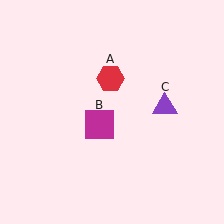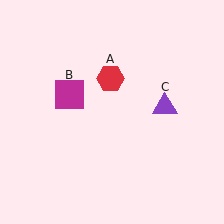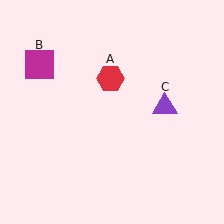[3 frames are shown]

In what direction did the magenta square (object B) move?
The magenta square (object B) moved up and to the left.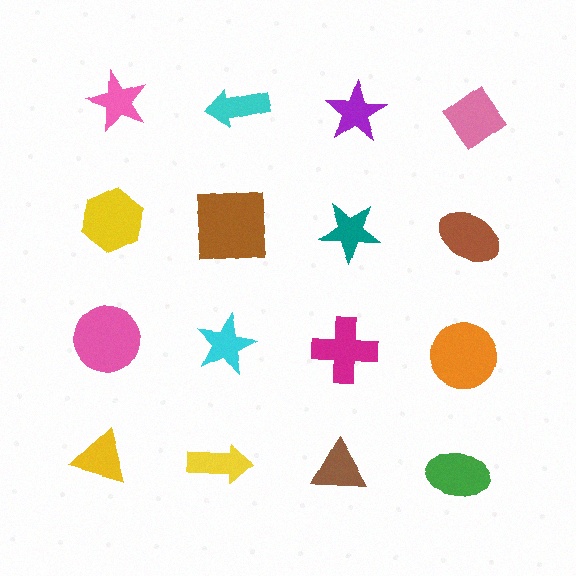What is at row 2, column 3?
A teal star.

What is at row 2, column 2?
A brown square.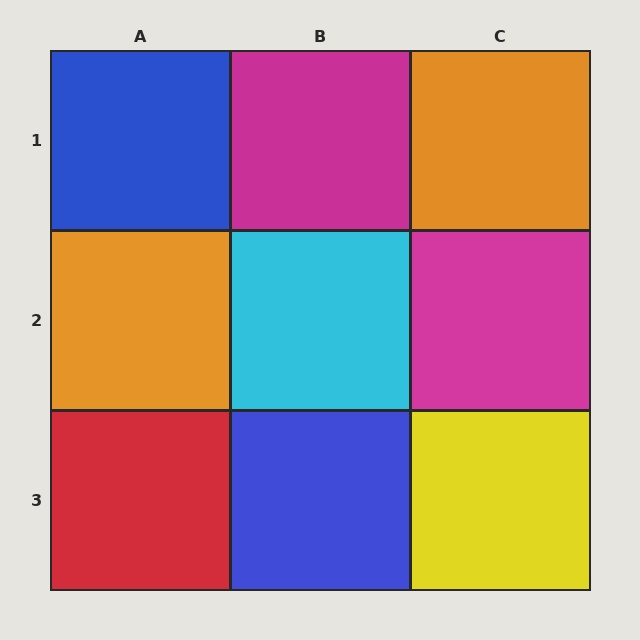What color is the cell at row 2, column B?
Cyan.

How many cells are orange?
2 cells are orange.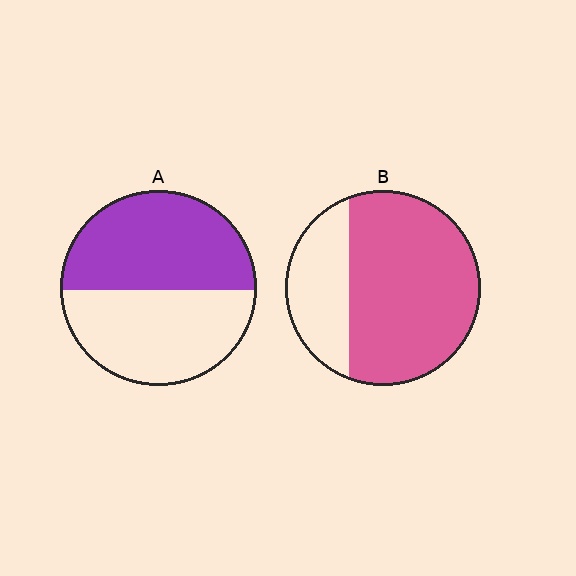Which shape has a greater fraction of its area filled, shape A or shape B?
Shape B.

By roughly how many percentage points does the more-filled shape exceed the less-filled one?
By roughly 20 percentage points (B over A).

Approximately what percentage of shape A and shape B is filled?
A is approximately 50% and B is approximately 70%.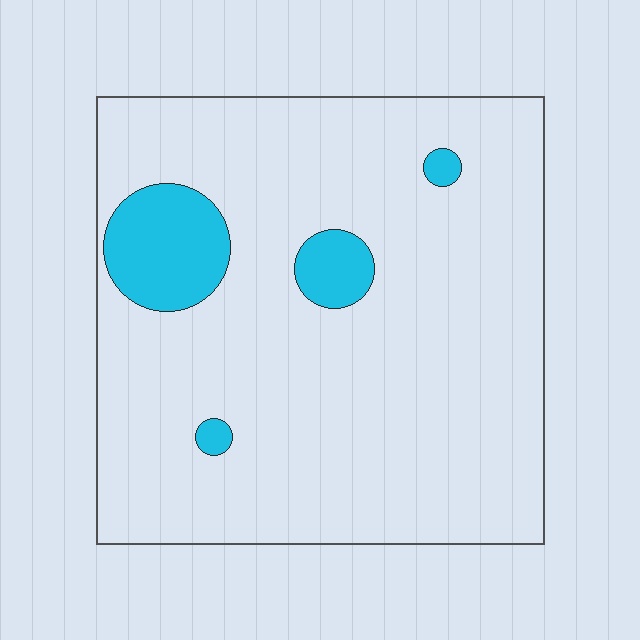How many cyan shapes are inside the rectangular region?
4.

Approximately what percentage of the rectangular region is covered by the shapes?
Approximately 10%.